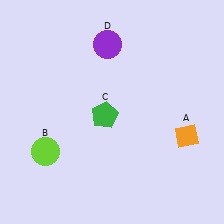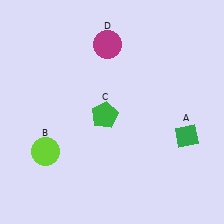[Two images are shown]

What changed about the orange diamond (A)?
In Image 1, A is orange. In Image 2, it changed to green.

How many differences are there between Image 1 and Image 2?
There are 2 differences between the two images.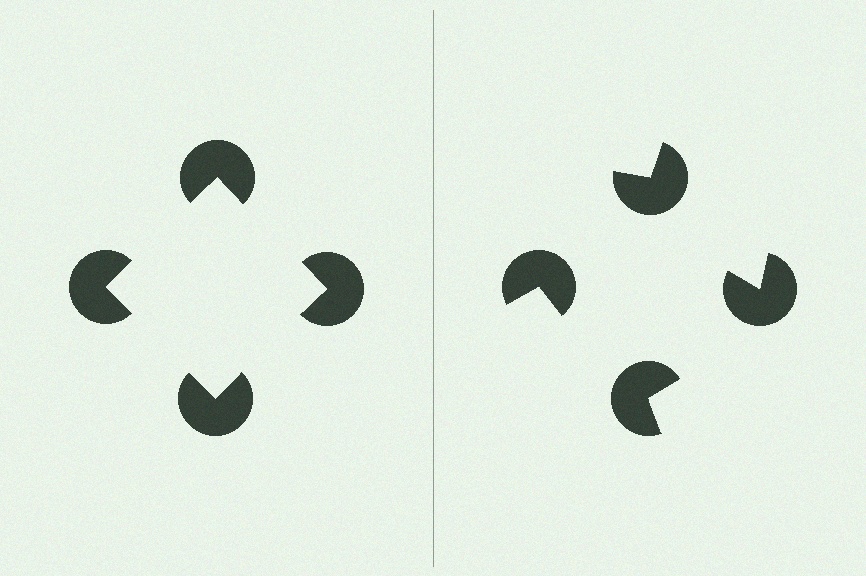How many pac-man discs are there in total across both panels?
8 — 4 on each side.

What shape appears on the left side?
An illusory square.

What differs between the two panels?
The pac-man discs are positioned identically on both sides; only the wedge orientations differ. On the left they align to a square; on the right they are misaligned.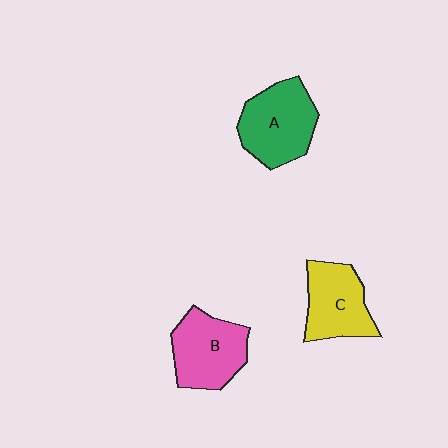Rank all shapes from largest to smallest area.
From largest to smallest: A (green), B (pink), C (yellow).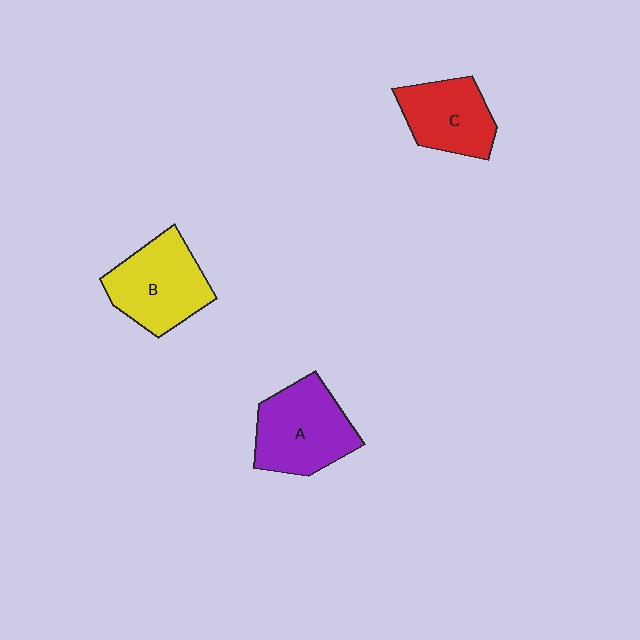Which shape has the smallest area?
Shape C (red).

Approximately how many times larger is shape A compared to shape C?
Approximately 1.3 times.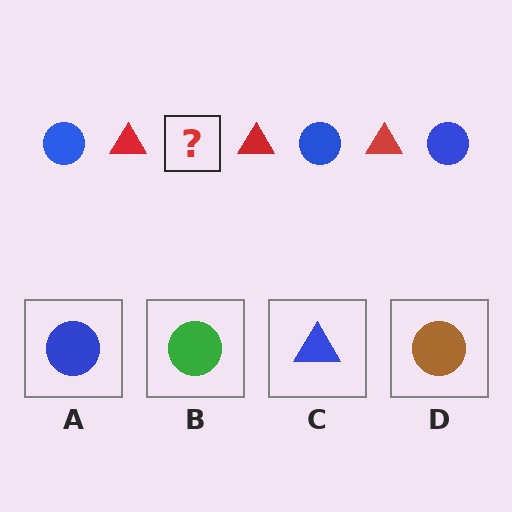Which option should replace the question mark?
Option A.